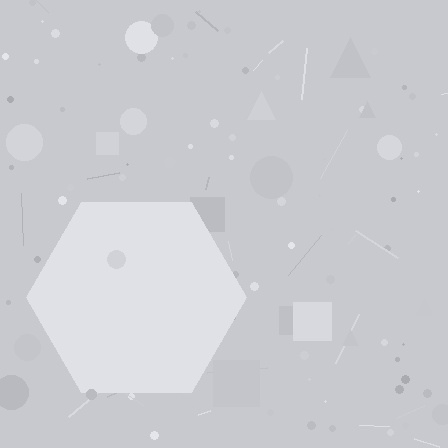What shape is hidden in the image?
A hexagon is hidden in the image.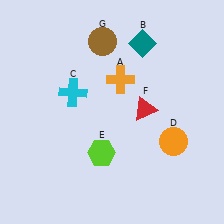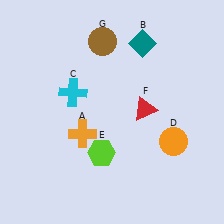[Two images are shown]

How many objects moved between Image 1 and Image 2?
1 object moved between the two images.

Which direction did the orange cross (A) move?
The orange cross (A) moved down.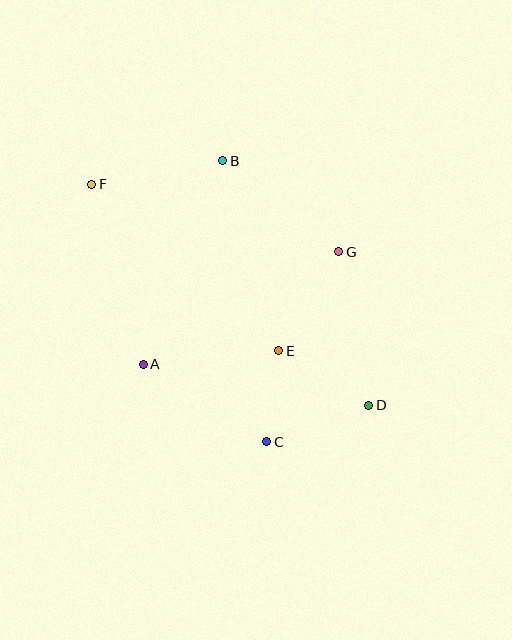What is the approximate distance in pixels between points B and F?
The distance between B and F is approximately 133 pixels.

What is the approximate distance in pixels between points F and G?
The distance between F and G is approximately 256 pixels.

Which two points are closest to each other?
Points C and E are closest to each other.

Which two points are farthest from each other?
Points D and F are farthest from each other.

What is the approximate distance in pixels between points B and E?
The distance between B and E is approximately 198 pixels.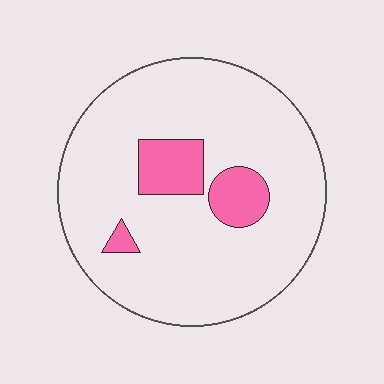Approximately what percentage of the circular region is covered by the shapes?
Approximately 15%.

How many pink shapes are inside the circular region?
3.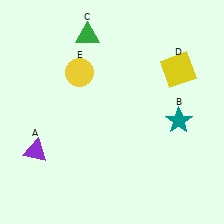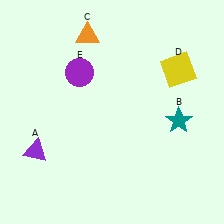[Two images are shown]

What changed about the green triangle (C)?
In Image 1, C is green. In Image 2, it changed to orange.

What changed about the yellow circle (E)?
In Image 1, E is yellow. In Image 2, it changed to purple.